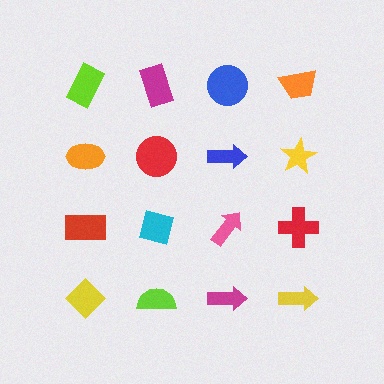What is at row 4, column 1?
A yellow diamond.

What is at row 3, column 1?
A red rectangle.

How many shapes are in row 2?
4 shapes.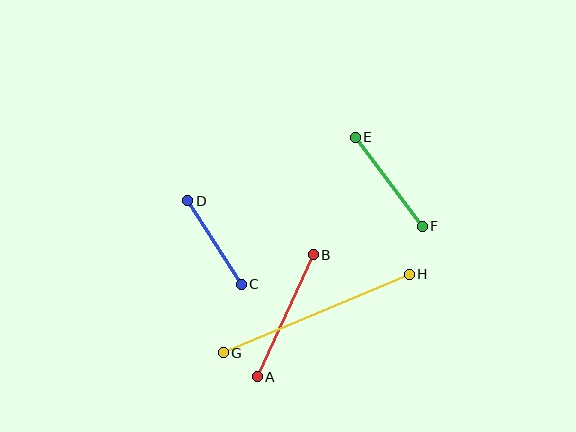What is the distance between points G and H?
The distance is approximately 202 pixels.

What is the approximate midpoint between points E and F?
The midpoint is at approximately (389, 182) pixels.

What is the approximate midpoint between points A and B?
The midpoint is at approximately (285, 316) pixels.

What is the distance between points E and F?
The distance is approximately 112 pixels.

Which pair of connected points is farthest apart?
Points G and H are farthest apart.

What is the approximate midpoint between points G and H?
The midpoint is at approximately (316, 313) pixels.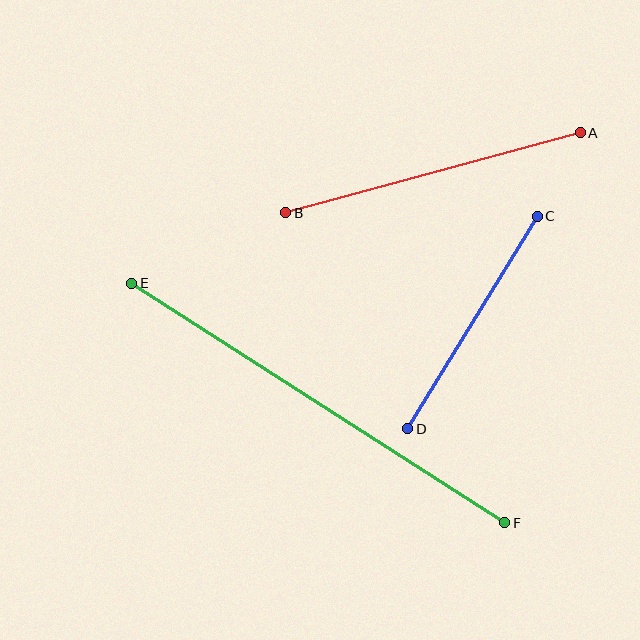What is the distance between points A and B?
The distance is approximately 305 pixels.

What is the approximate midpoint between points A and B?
The midpoint is at approximately (433, 173) pixels.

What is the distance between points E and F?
The distance is approximately 443 pixels.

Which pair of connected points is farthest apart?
Points E and F are farthest apart.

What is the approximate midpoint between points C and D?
The midpoint is at approximately (473, 322) pixels.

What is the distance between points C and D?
The distance is approximately 248 pixels.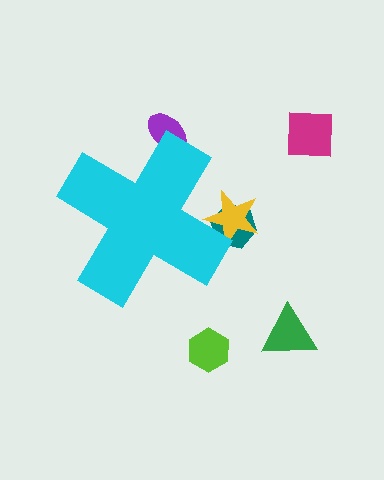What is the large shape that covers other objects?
A cyan cross.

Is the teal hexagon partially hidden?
Yes, the teal hexagon is partially hidden behind the cyan cross.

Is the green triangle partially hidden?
No, the green triangle is fully visible.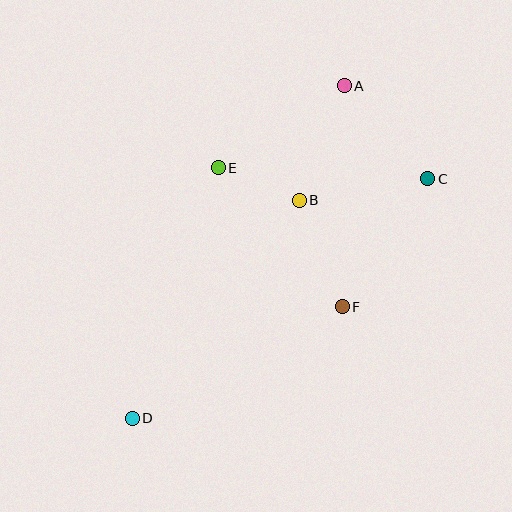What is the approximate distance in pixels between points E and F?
The distance between E and F is approximately 186 pixels.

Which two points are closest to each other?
Points B and E are closest to each other.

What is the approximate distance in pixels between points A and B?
The distance between A and B is approximately 123 pixels.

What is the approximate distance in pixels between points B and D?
The distance between B and D is approximately 274 pixels.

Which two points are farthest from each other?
Points A and D are farthest from each other.